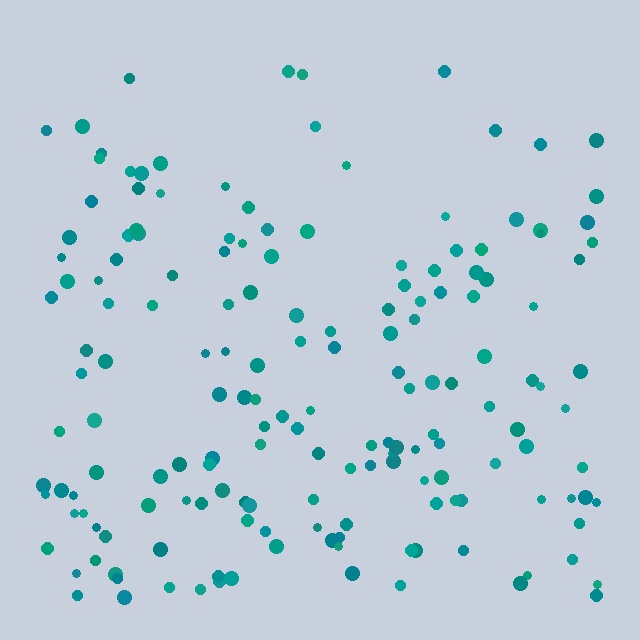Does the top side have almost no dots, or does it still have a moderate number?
Still a moderate number, just noticeably fewer than the bottom.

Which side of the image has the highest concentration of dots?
The bottom.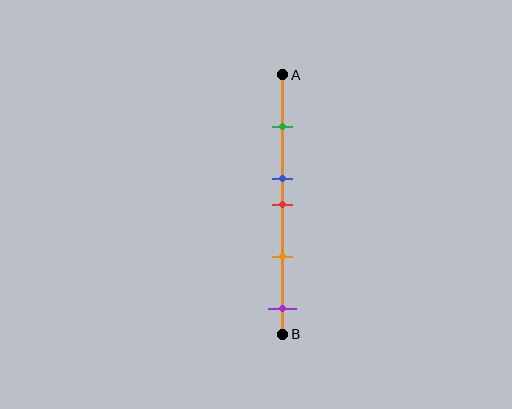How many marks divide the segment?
There are 5 marks dividing the segment.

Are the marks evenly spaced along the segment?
No, the marks are not evenly spaced.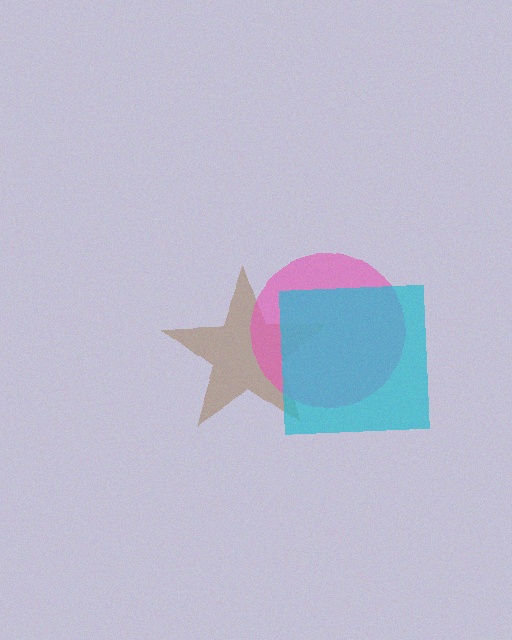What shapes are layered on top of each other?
The layered shapes are: a brown star, a pink circle, a cyan square.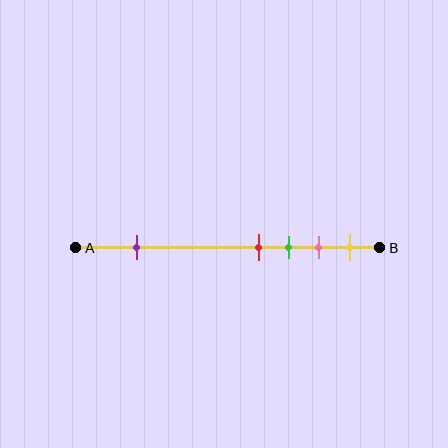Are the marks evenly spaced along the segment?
No, the marks are not evenly spaced.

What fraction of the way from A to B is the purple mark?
The purple mark is approximately 20% (0.2) of the way from A to B.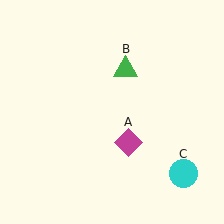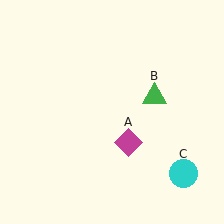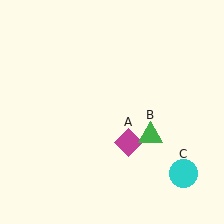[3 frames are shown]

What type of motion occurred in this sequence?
The green triangle (object B) rotated clockwise around the center of the scene.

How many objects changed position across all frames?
1 object changed position: green triangle (object B).